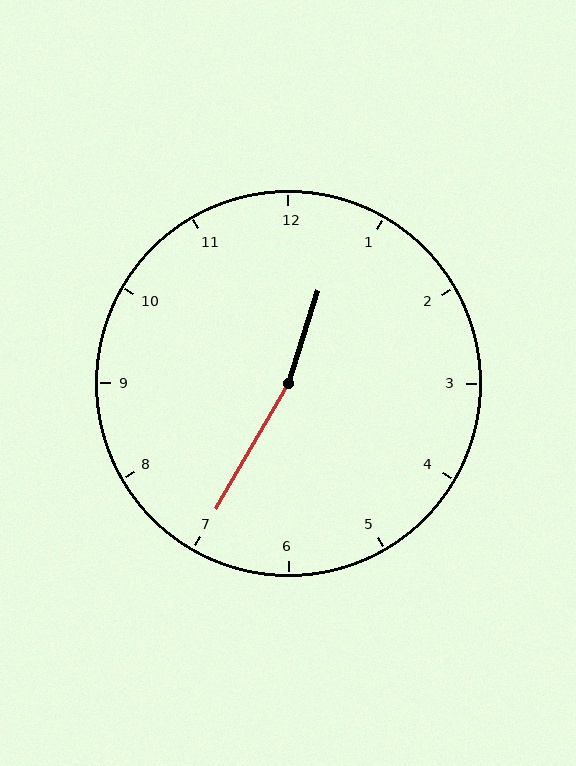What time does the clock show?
12:35.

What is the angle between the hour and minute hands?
Approximately 168 degrees.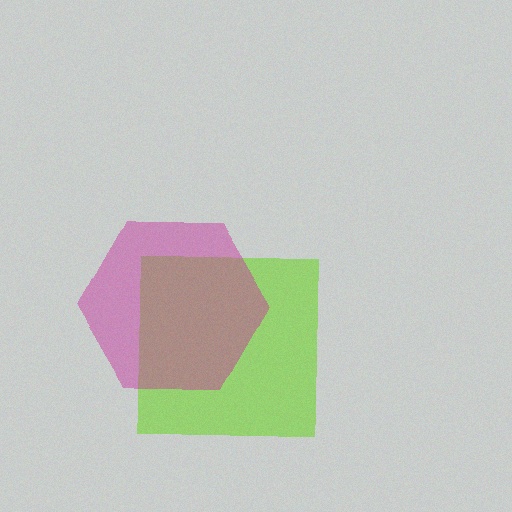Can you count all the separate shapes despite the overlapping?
Yes, there are 2 separate shapes.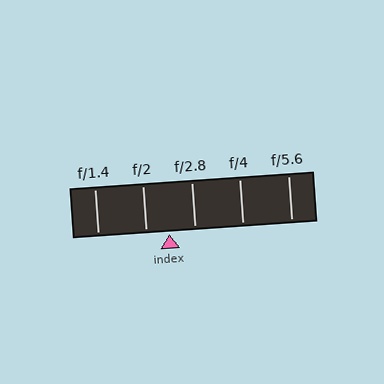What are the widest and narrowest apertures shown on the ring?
The widest aperture shown is f/1.4 and the narrowest is f/5.6.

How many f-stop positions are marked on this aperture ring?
There are 5 f-stop positions marked.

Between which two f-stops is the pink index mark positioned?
The index mark is between f/2 and f/2.8.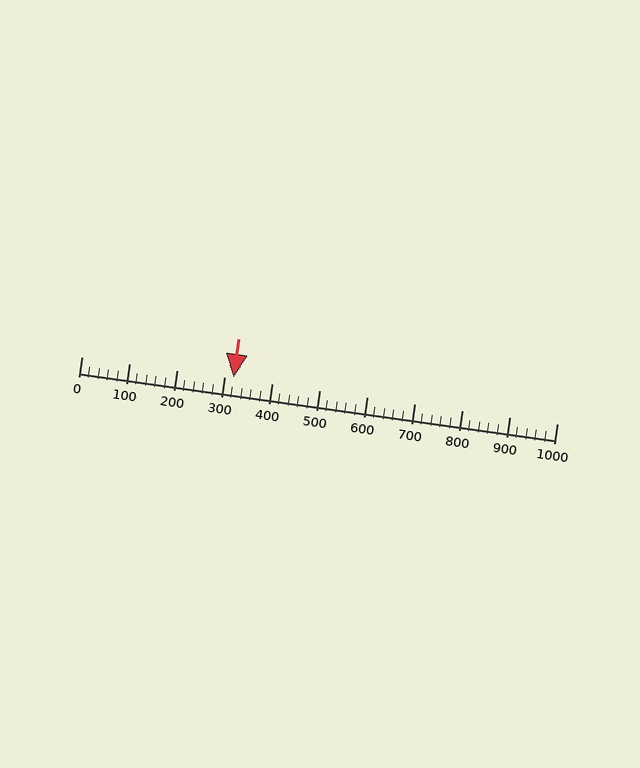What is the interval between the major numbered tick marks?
The major tick marks are spaced 100 units apart.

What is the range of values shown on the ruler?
The ruler shows values from 0 to 1000.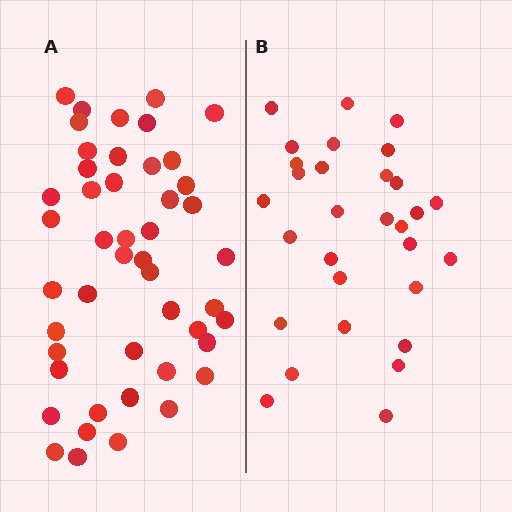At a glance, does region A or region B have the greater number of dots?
Region A (the left region) has more dots.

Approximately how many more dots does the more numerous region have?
Region A has approximately 15 more dots than region B.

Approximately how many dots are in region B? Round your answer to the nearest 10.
About 30 dots.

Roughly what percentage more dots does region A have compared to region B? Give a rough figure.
About 55% more.